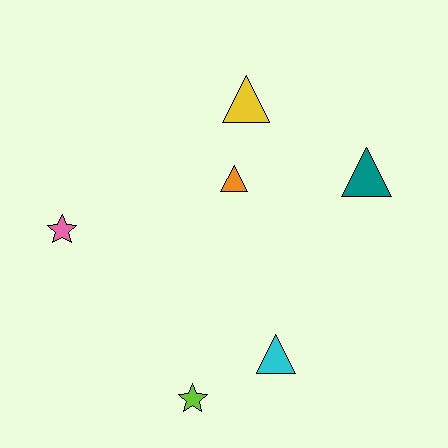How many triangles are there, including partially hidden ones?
There are 4 triangles.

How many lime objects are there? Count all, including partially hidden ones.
There is 1 lime object.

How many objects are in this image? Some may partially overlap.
There are 6 objects.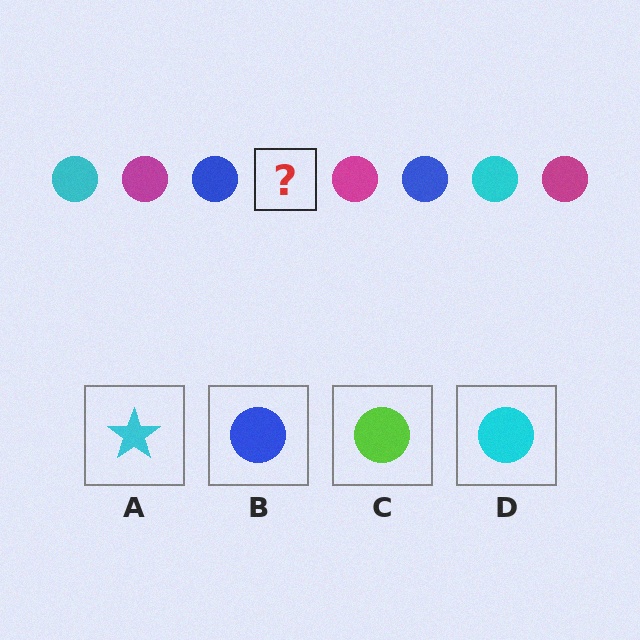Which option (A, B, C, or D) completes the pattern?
D.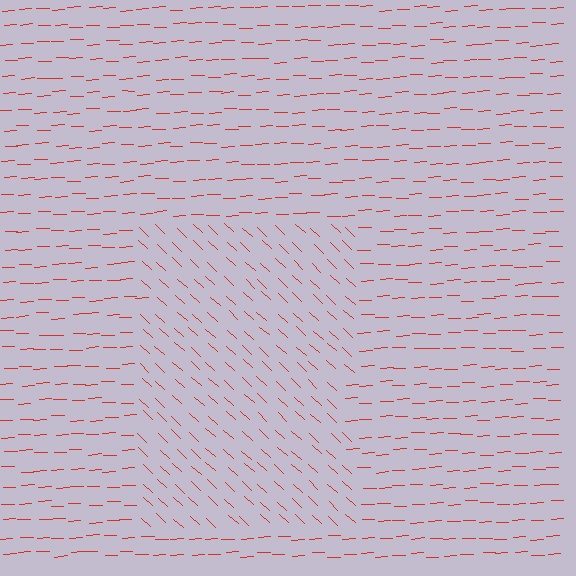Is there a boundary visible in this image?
Yes, there is a texture boundary formed by a change in line orientation.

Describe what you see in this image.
The image is filled with small red line segments. A rectangle region in the image has lines oriented differently from the surrounding lines, creating a visible texture boundary.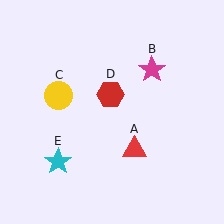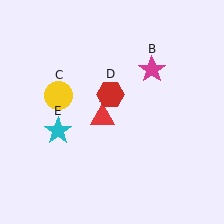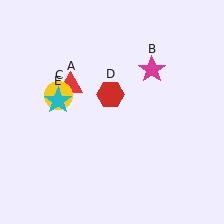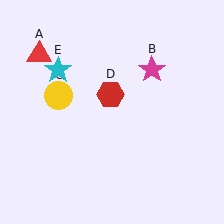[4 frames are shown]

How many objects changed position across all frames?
2 objects changed position: red triangle (object A), cyan star (object E).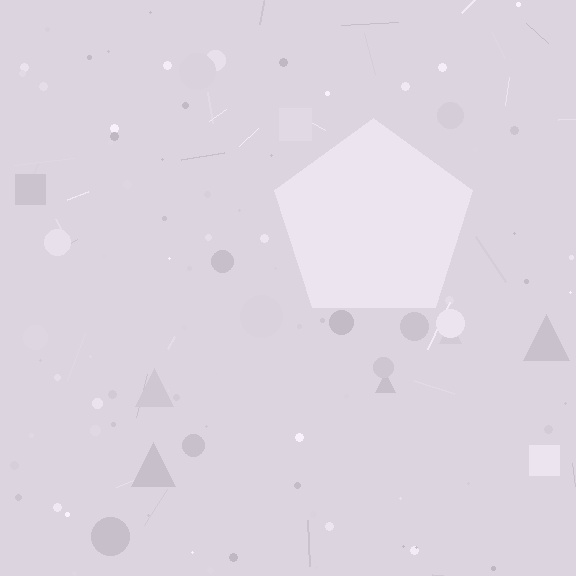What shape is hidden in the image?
A pentagon is hidden in the image.